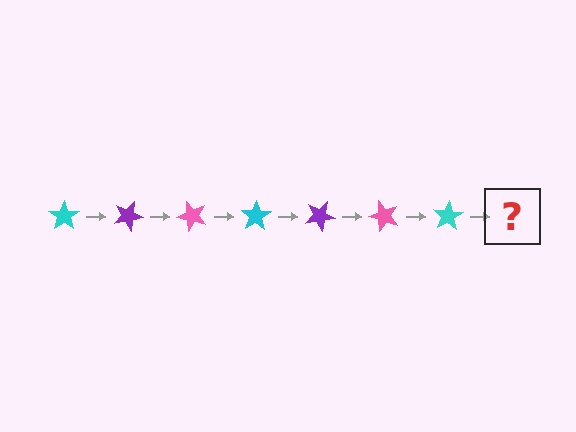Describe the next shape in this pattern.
It should be a purple star, rotated 175 degrees from the start.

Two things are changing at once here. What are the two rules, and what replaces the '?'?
The two rules are that it rotates 25 degrees each step and the color cycles through cyan, purple, and pink. The '?' should be a purple star, rotated 175 degrees from the start.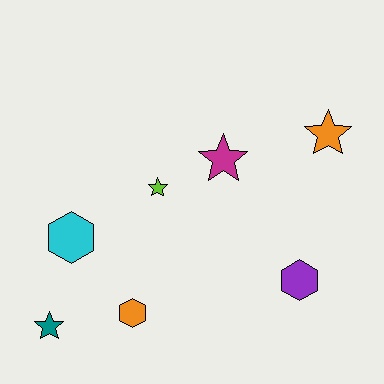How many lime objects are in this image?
There is 1 lime object.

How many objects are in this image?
There are 7 objects.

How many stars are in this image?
There are 4 stars.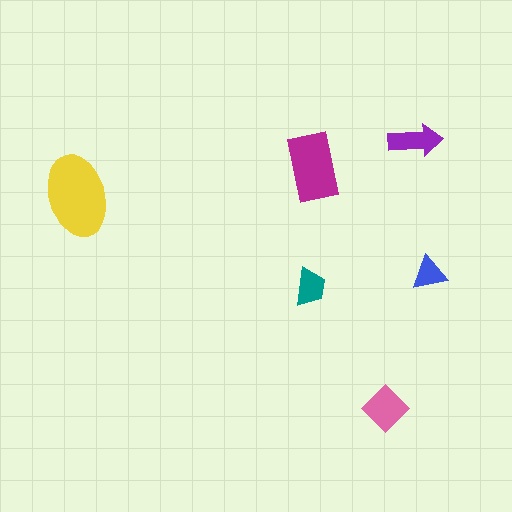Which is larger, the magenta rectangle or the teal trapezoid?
The magenta rectangle.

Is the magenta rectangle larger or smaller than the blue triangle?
Larger.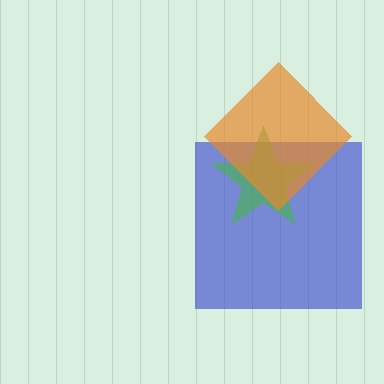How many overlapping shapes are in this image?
There are 3 overlapping shapes in the image.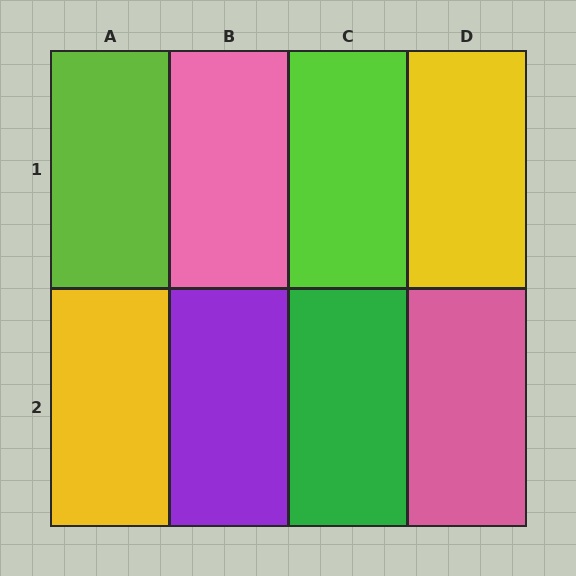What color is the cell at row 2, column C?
Green.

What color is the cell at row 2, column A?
Yellow.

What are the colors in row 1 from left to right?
Lime, pink, lime, yellow.